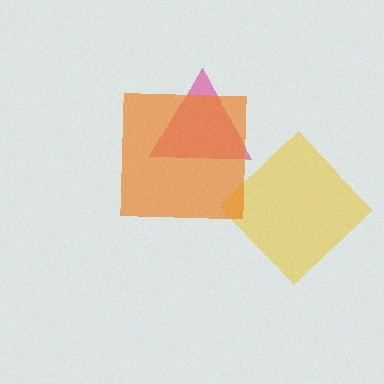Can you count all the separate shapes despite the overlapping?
Yes, there are 3 separate shapes.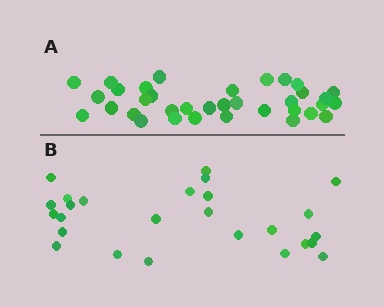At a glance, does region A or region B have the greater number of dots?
Region A (the top region) has more dots.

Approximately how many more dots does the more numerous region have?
Region A has roughly 8 or so more dots than region B.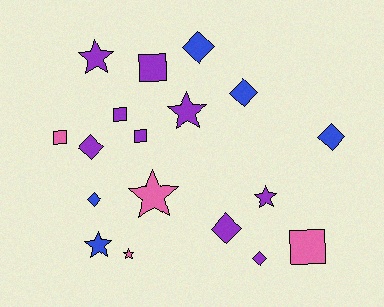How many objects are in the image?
There are 18 objects.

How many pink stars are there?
There are 2 pink stars.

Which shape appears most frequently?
Diamond, with 7 objects.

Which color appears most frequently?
Purple, with 9 objects.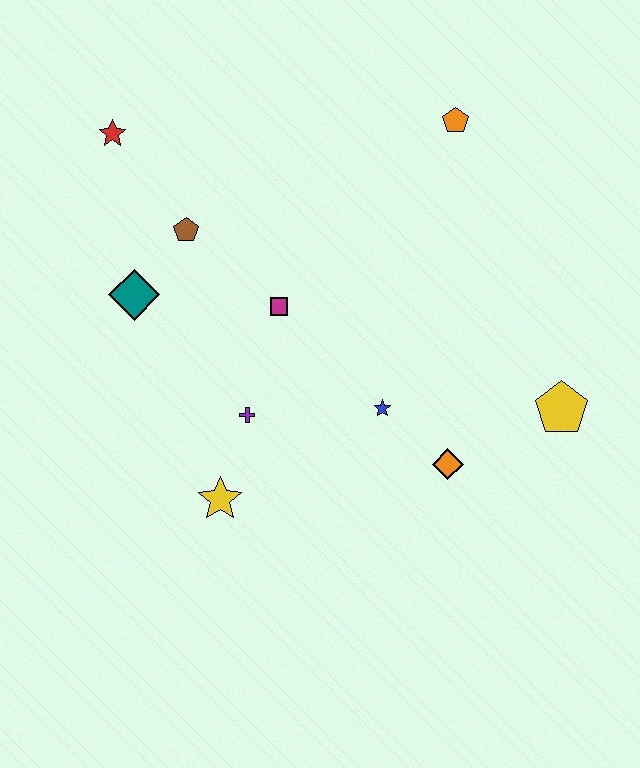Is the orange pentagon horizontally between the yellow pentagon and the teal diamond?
Yes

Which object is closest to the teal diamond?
The brown pentagon is closest to the teal diamond.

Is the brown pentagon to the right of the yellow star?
No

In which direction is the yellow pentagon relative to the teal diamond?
The yellow pentagon is to the right of the teal diamond.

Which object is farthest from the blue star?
The red star is farthest from the blue star.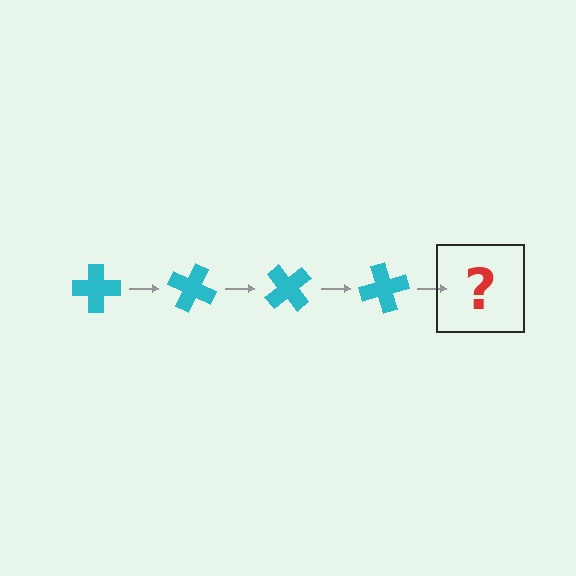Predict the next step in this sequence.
The next step is a cyan cross rotated 100 degrees.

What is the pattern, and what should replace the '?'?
The pattern is that the cross rotates 25 degrees each step. The '?' should be a cyan cross rotated 100 degrees.